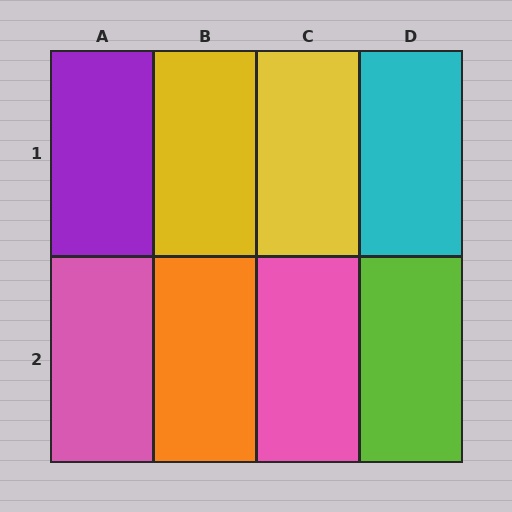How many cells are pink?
2 cells are pink.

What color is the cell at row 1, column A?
Purple.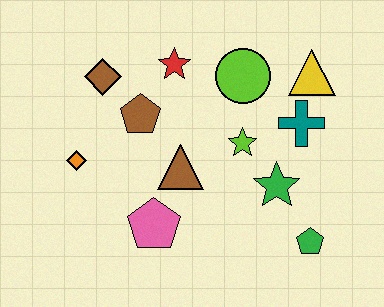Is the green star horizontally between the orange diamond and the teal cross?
Yes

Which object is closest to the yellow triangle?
The teal cross is closest to the yellow triangle.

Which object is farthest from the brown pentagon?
The green pentagon is farthest from the brown pentagon.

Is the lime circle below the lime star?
No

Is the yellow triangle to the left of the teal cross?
No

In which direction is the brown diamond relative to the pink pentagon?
The brown diamond is above the pink pentagon.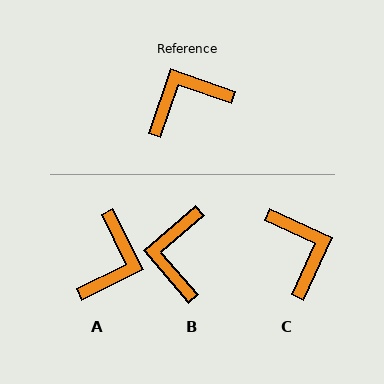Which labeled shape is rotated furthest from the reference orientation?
A, about 134 degrees away.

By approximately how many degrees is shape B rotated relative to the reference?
Approximately 60 degrees counter-clockwise.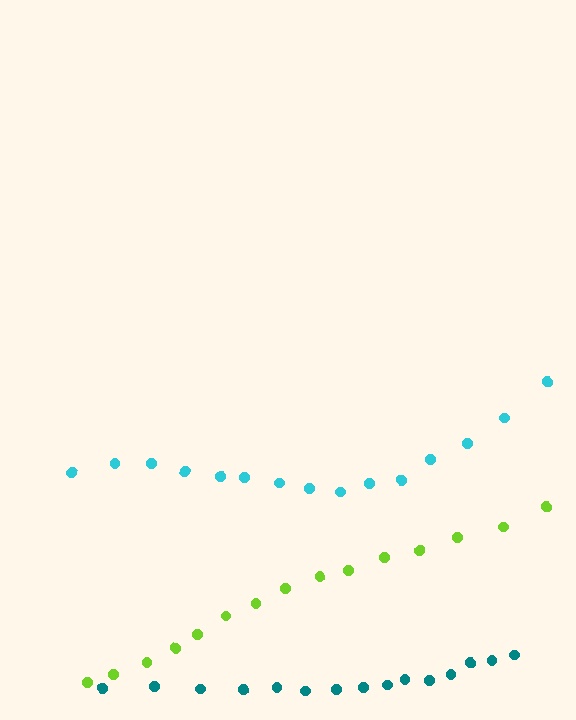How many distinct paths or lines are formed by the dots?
There are 3 distinct paths.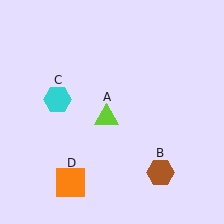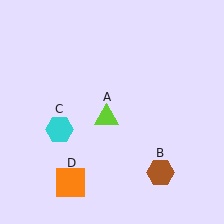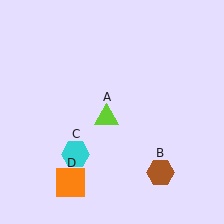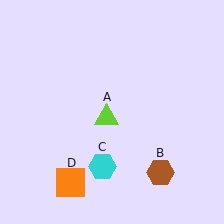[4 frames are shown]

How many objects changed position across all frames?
1 object changed position: cyan hexagon (object C).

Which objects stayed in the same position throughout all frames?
Lime triangle (object A) and brown hexagon (object B) and orange square (object D) remained stationary.